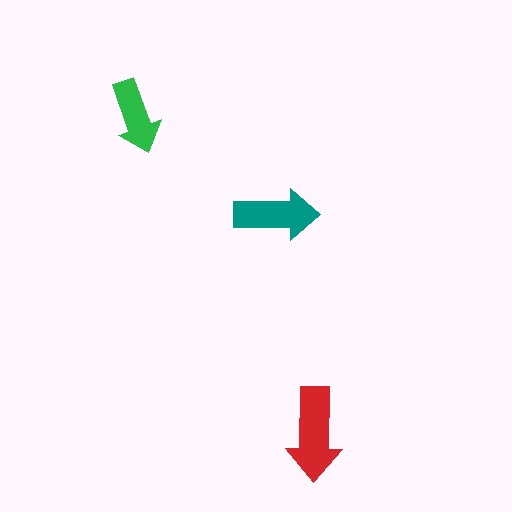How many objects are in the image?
There are 3 objects in the image.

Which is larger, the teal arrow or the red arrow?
The red one.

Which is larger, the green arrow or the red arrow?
The red one.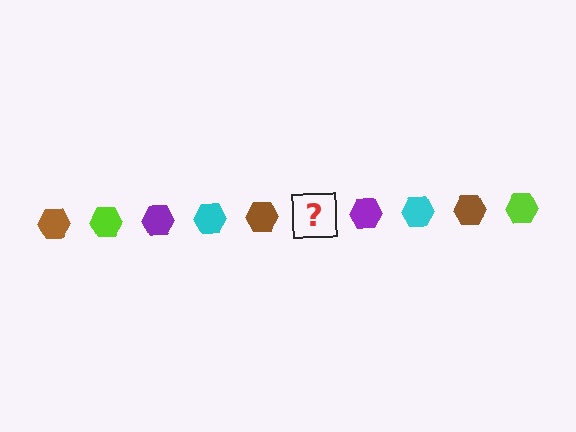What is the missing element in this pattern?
The missing element is a lime hexagon.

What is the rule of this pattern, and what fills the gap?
The rule is that the pattern cycles through brown, lime, purple, cyan hexagons. The gap should be filled with a lime hexagon.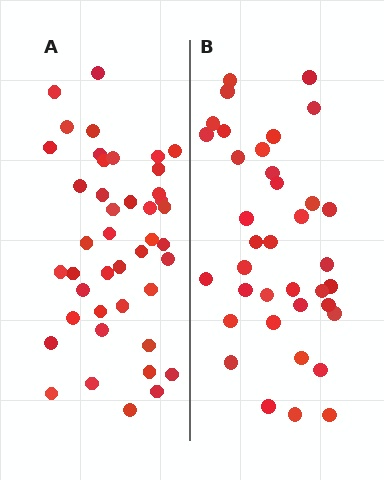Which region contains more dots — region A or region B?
Region A (the left region) has more dots.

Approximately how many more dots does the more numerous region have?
Region A has about 6 more dots than region B.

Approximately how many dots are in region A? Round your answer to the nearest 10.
About 40 dots. (The exact count is 43, which rounds to 40.)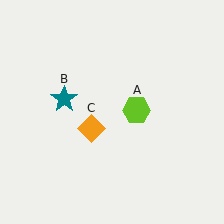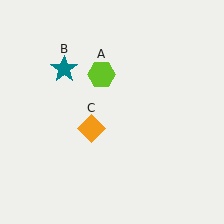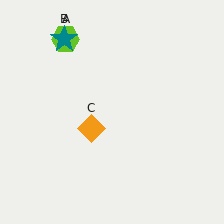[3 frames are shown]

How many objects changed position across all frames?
2 objects changed position: lime hexagon (object A), teal star (object B).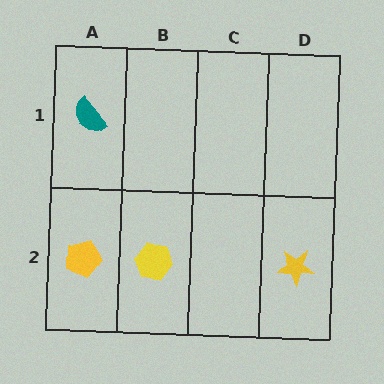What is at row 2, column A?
A yellow pentagon.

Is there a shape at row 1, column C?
No, that cell is empty.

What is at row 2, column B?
A yellow hexagon.